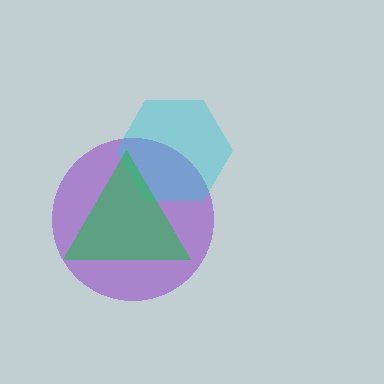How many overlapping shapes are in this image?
There are 3 overlapping shapes in the image.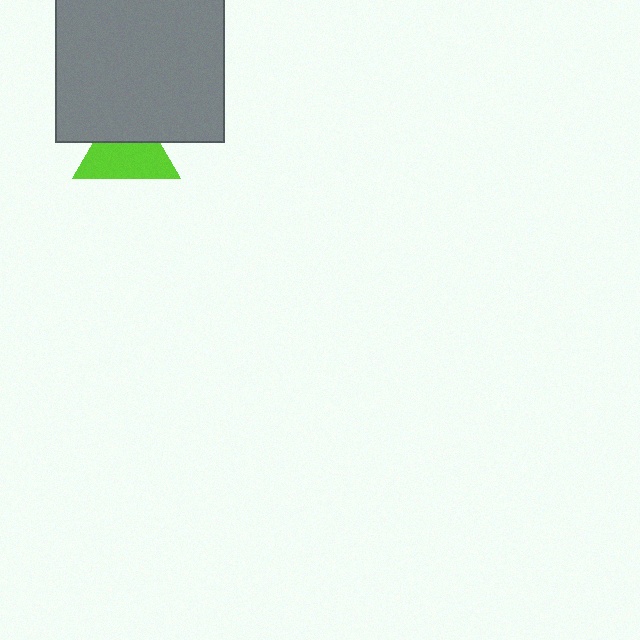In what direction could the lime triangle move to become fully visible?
The lime triangle could move down. That would shift it out from behind the gray square entirely.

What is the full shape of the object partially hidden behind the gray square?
The partially hidden object is a lime triangle.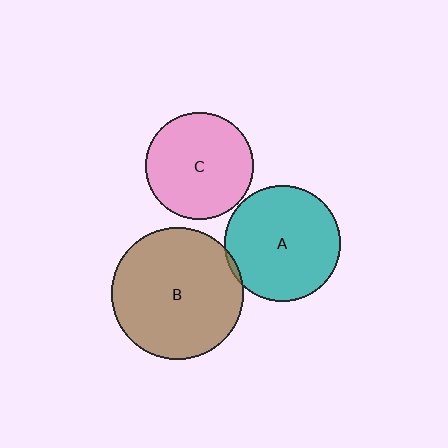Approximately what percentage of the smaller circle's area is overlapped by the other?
Approximately 5%.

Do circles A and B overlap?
Yes.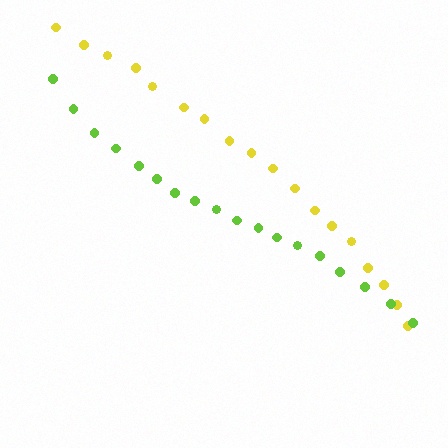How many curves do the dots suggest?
There are 2 distinct paths.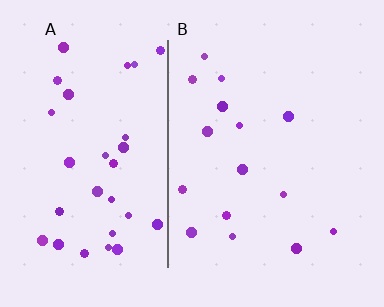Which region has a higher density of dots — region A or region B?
A (the left).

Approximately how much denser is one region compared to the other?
Approximately 2.2× — region A over region B.